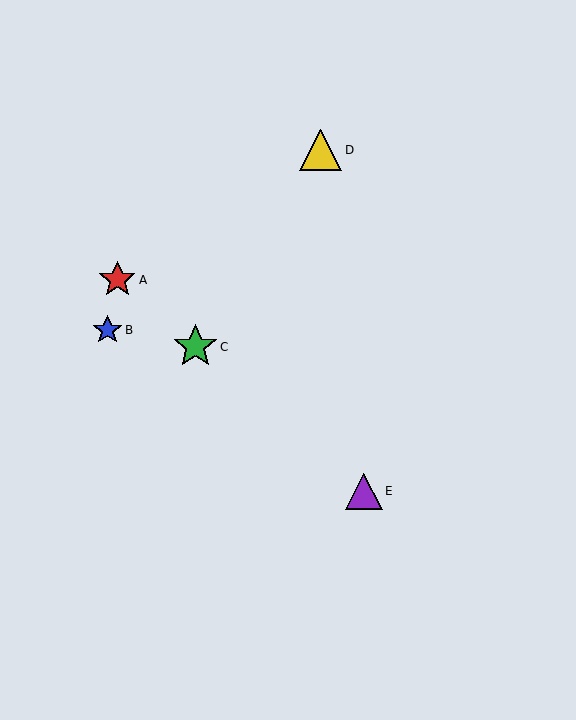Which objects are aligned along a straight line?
Objects A, C, E are aligned along a straight line.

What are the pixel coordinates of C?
Object C is at (195, 347).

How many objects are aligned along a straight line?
3 objects (A, C, E) are aligned along a straight line.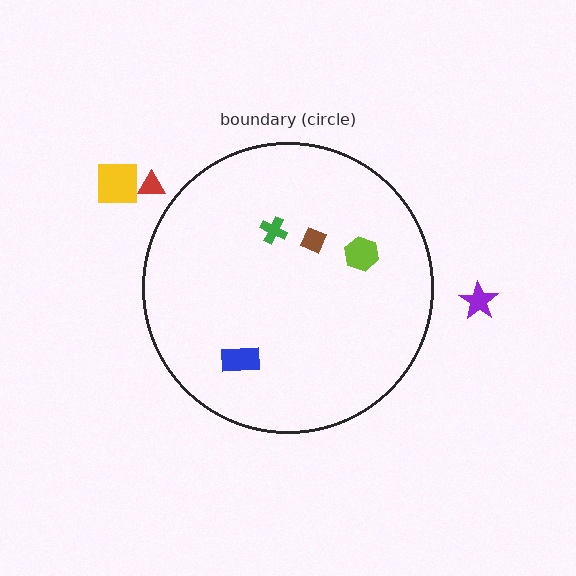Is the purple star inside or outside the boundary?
Outside.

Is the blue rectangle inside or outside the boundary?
Inside.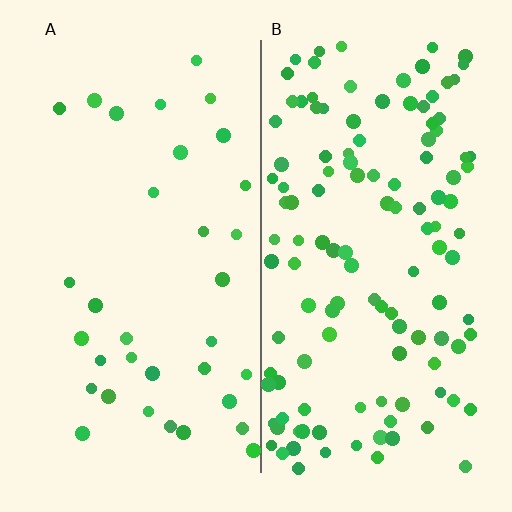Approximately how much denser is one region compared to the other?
Approximately 3.7× — region B over region A.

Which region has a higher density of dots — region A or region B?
B (the right).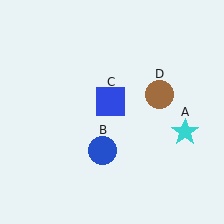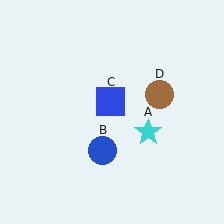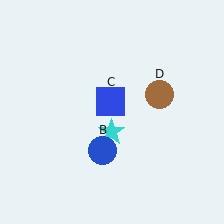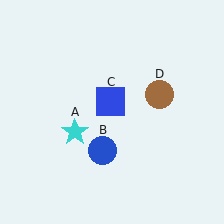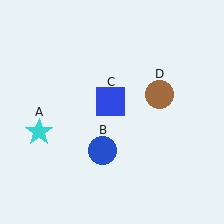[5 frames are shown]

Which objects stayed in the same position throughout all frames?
Blue circle (object B) and blue square (object C) and brown circle (object D) remained stationary.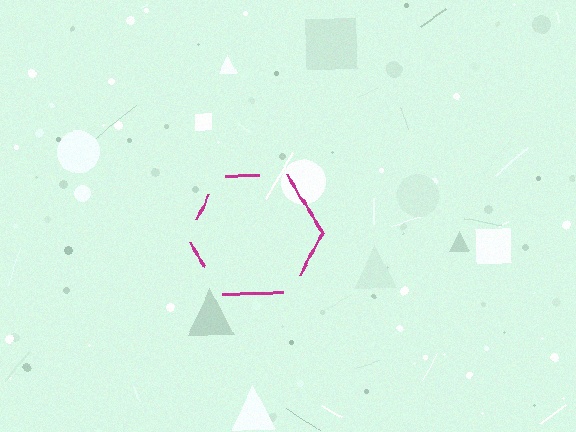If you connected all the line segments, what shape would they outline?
They would outline a hexagon.